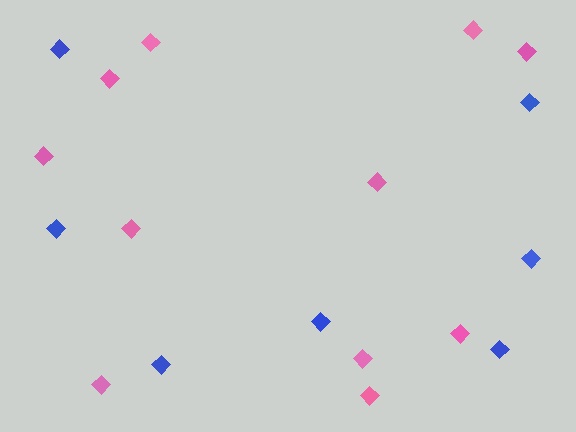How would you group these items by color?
There are 2 groups: one group of pink diamonds (11) and one group of blue diamonds (7).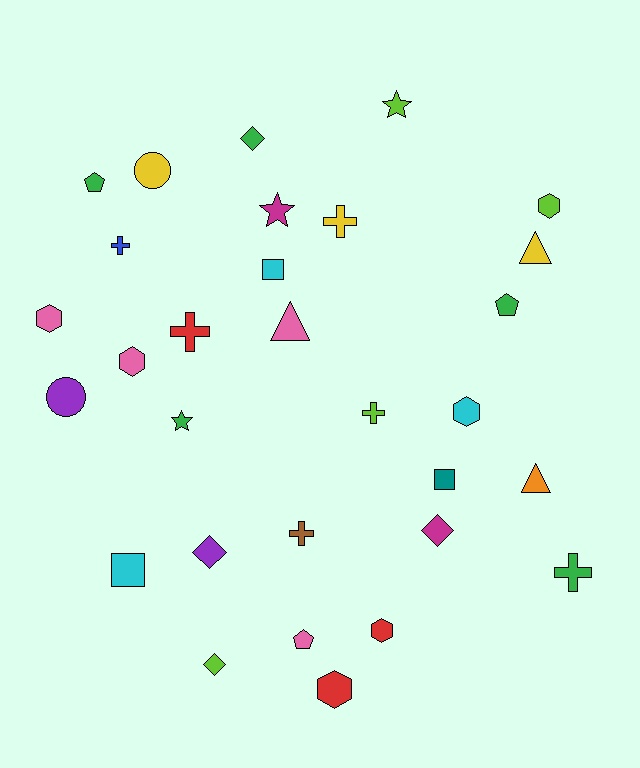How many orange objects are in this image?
There is 1 orange object.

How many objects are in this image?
There are 30 objects.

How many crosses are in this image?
There are 6 crosses.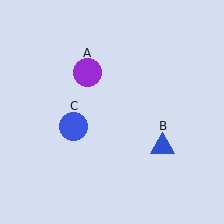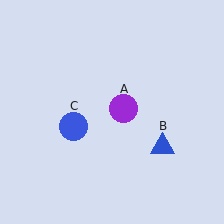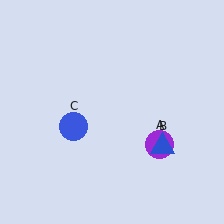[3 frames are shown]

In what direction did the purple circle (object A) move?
The purple circle (object A) moved down and to the right.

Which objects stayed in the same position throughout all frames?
Blue triangle (object B) and blue circle (object C) remained stationary.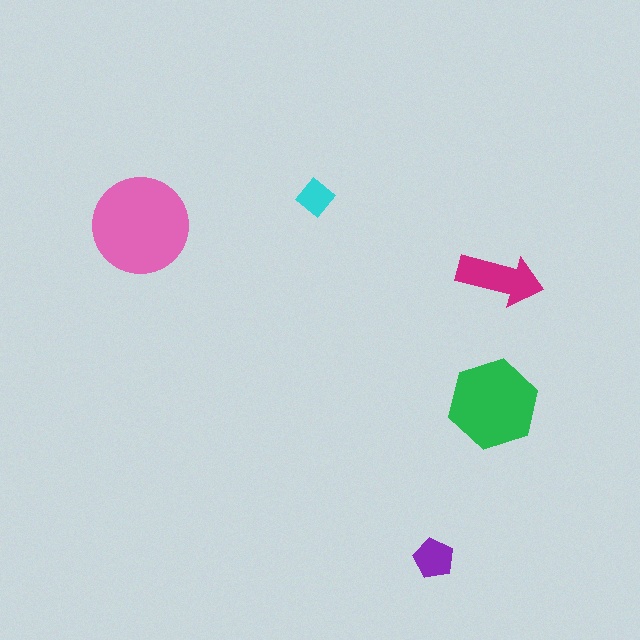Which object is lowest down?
The purple pentagon is bottommost.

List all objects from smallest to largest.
The cyan diamond, the purple pentagon, the magenta arrow, the green hexagon, the pink circle.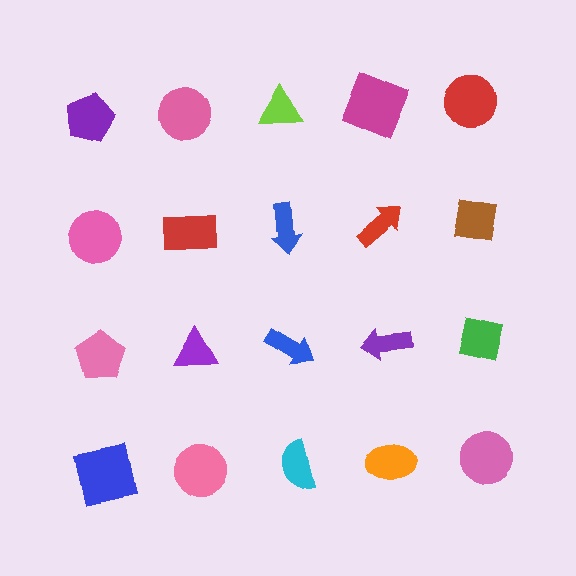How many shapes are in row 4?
5 shapes.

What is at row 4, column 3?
A cyan semicircle.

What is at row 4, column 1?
A blue square.